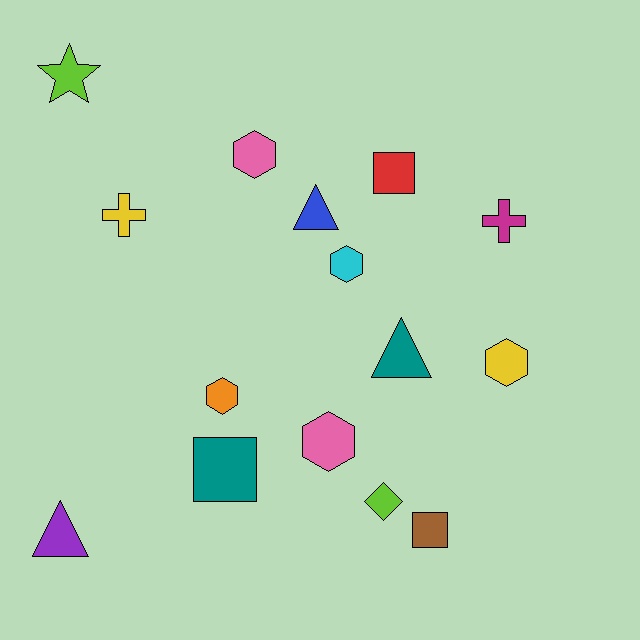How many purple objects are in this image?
There is 1 purple object.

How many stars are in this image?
There is 1 star.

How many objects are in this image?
There are 15 objects.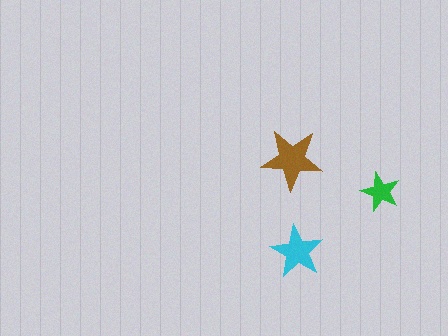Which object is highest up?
The brown star is topmost.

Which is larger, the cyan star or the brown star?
The brown one.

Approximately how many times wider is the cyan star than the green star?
About 1.5 times wider.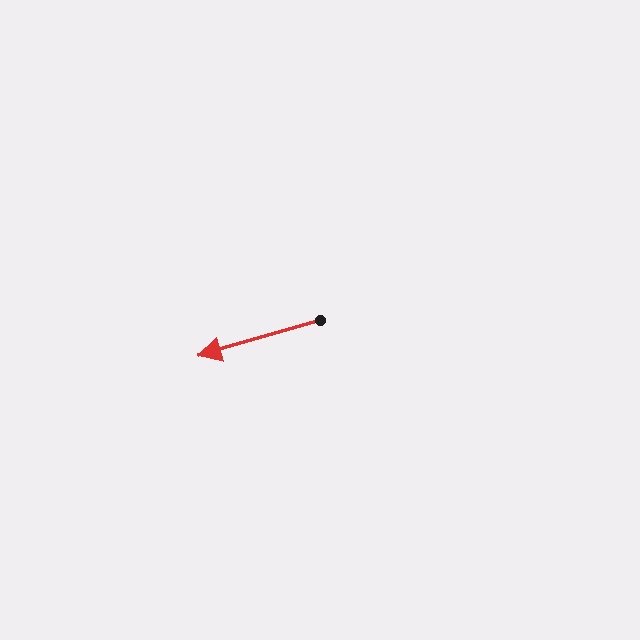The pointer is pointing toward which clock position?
Roughly 8 o'clock.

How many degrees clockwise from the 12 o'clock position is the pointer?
Approximately 254 degrees.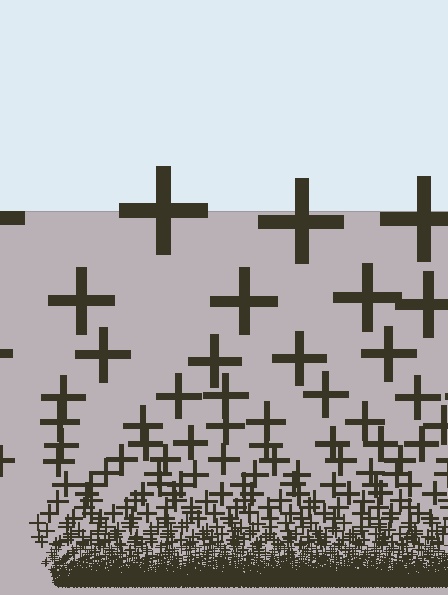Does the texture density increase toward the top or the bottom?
Density increases toward the bottom.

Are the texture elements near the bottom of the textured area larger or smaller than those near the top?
Smaller. The gradient is inverted — elements near the bottom are smaller and denser.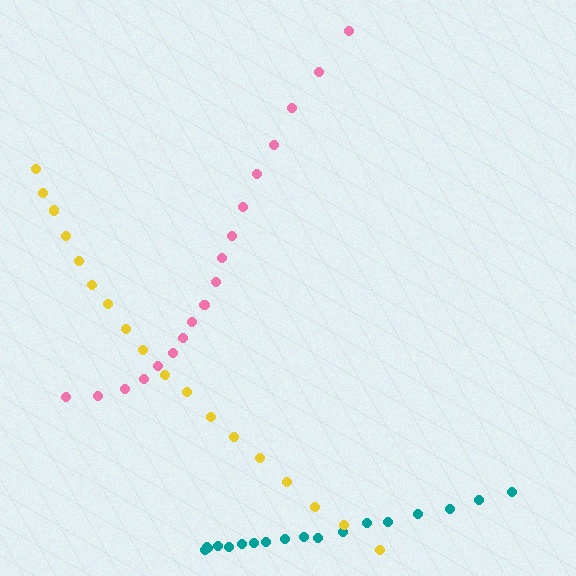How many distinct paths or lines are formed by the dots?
There are 3 distinct paths.